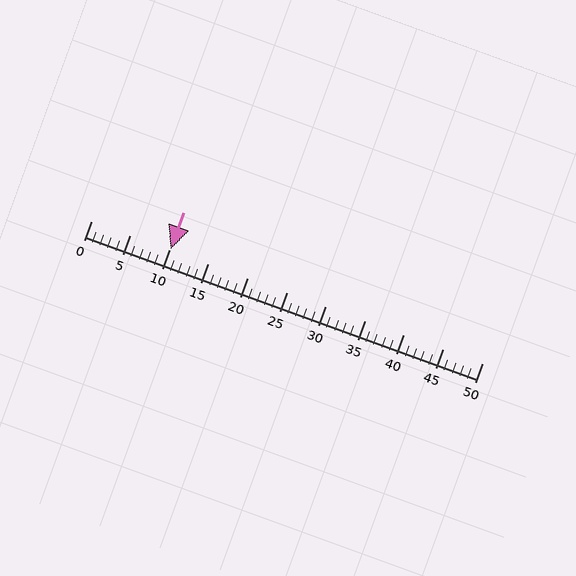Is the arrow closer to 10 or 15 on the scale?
The arrow is closer to 10.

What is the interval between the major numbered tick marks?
The major tick marks are spaced 5 units apart.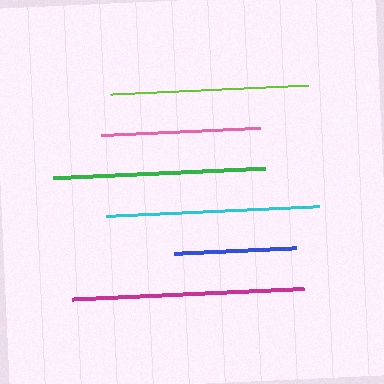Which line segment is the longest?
The magenta line is the longest at approximately 232 pixels.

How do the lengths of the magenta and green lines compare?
The magenta and green lines are approximately the same length.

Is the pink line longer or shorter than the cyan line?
The cyan line is longer than the pink line.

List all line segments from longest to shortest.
From longest to shortest: magenta, cyan, green, lime, pink, blue.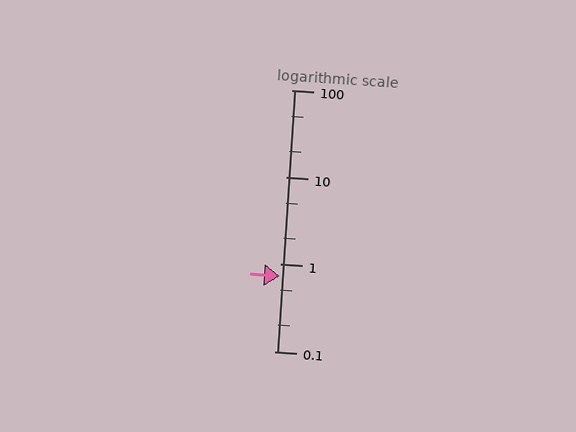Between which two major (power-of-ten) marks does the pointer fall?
The pointer is between 0.1 and 1.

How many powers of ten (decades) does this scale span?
The scale spans 3 decades, from 0.1 to 100.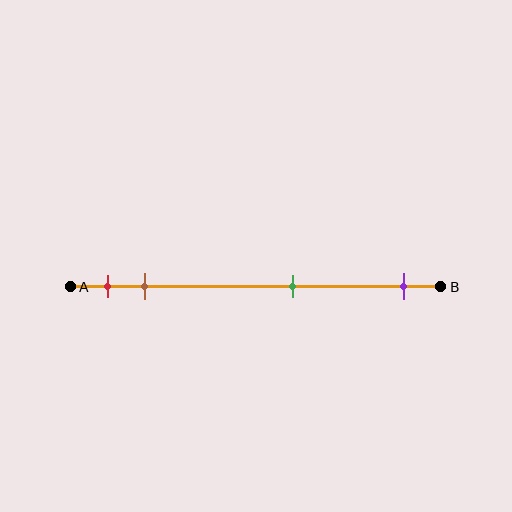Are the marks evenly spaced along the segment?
No, the marks are not evenly spaced.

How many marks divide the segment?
There are 4 marks dividing the segment.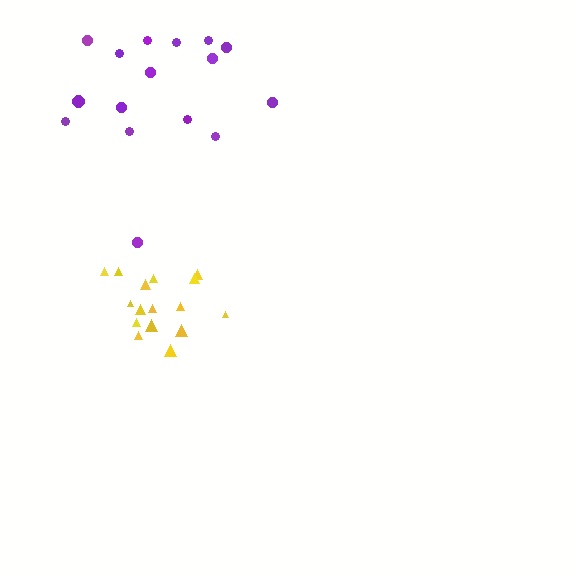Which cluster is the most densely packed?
Yellow.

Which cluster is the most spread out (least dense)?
Purple.